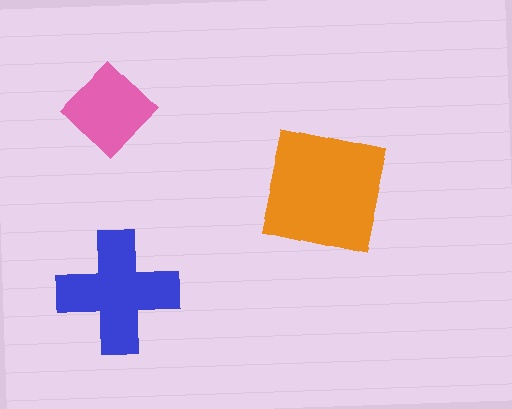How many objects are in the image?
There are 3 objects in the image.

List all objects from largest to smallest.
The orange square, the blue cross, the pink diamond.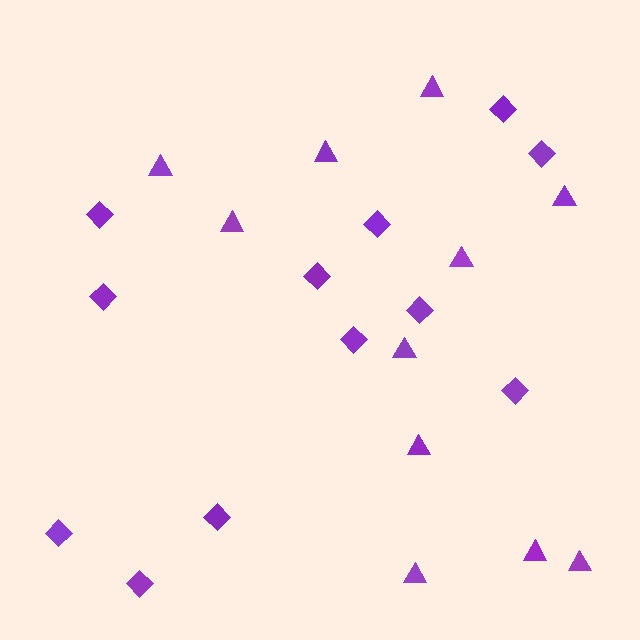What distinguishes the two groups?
There are 2 groups: one group of diamonds (12) and one group of triangles (11).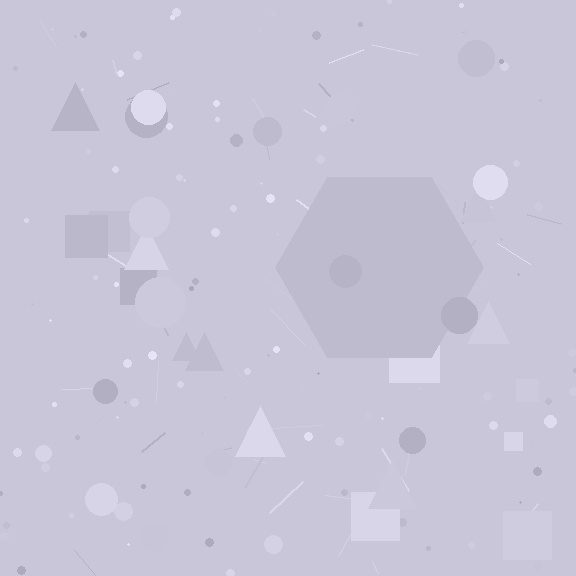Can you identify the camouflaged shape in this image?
The camouflaged shape is a hexagon.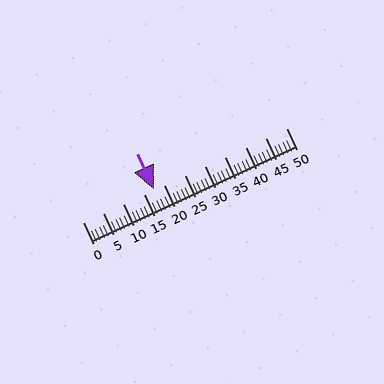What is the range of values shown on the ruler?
The ruler shows values from 0 to 50.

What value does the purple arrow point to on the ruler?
The purple arrow points to approximately 18.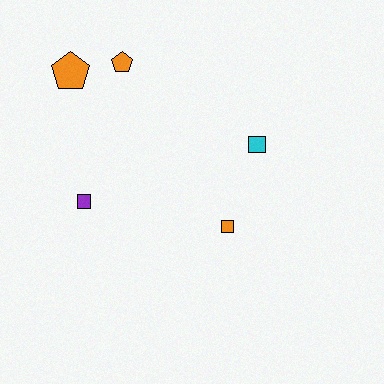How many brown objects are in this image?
There are no brown objects.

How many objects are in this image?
There are 5 objects.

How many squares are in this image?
There are 3 squares.